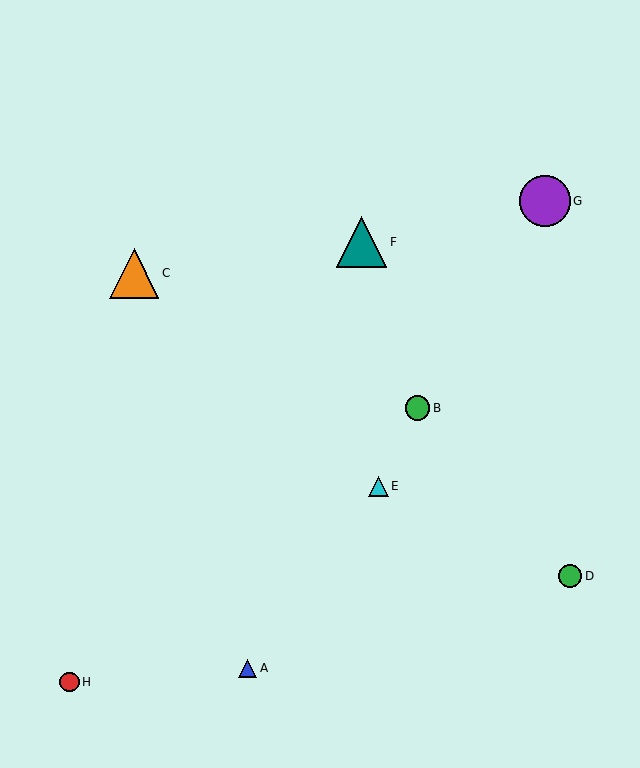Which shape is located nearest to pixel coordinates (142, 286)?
The orange triangle (labeled C) at (134, 273) is nearest to that location.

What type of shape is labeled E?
Shape E is a cyan triangle.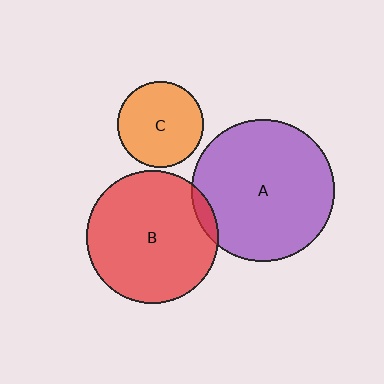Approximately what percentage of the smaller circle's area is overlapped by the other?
Approximately 5%.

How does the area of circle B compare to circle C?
Approximately 2.4 times.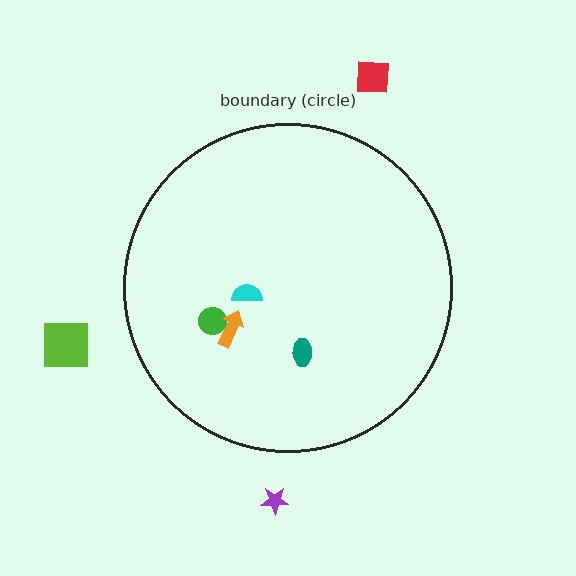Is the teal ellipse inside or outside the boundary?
Inside.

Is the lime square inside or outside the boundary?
Outside.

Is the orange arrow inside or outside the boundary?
Inside.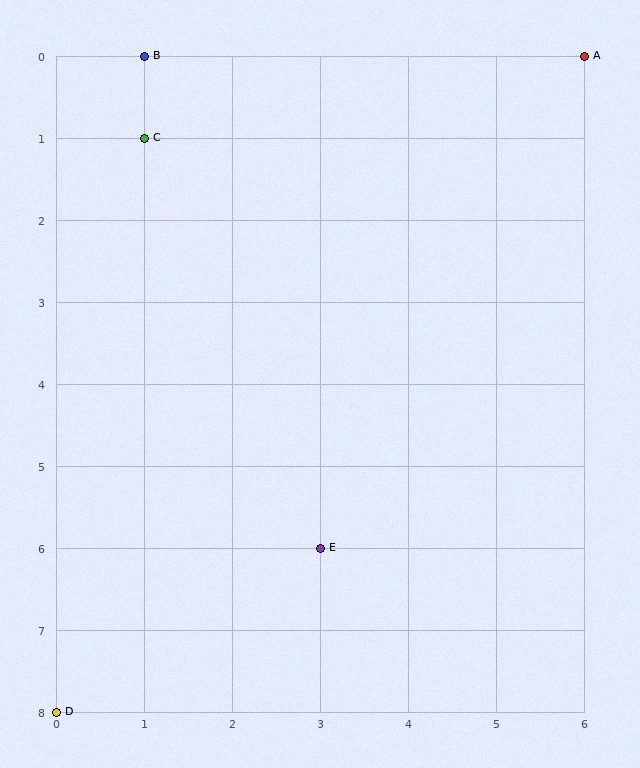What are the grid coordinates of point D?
Point D is at grid coordinates (0, 8).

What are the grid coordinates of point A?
Point A is at grid coordinates (6, 0).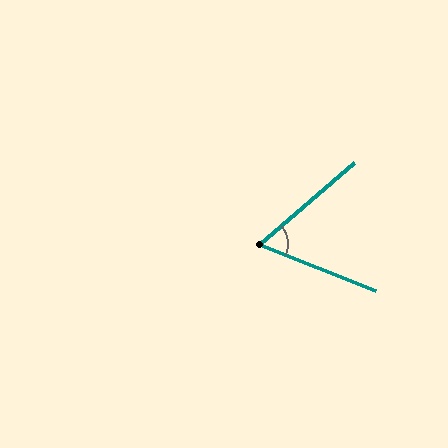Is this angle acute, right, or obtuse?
It is acute.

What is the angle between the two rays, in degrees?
Approximately 63 degrees.